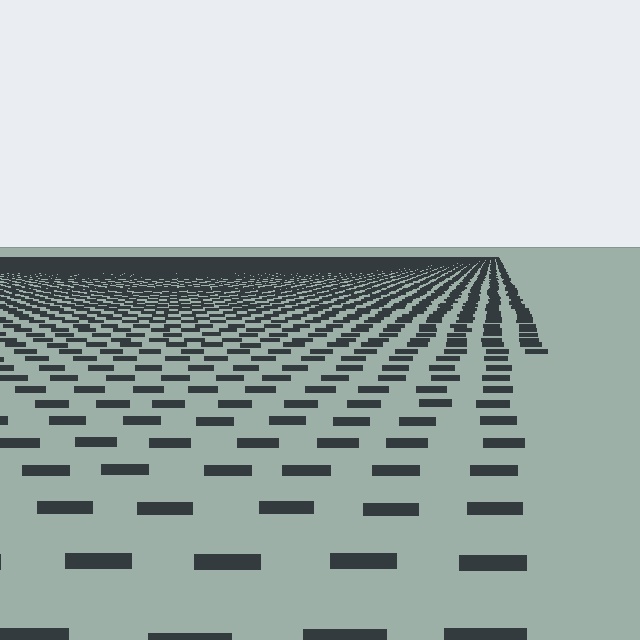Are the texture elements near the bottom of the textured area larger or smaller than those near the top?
Larger. Near the bottom, elements are closer to the viewer and appear at a bigger on-screen size.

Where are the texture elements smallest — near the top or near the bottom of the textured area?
Near the top.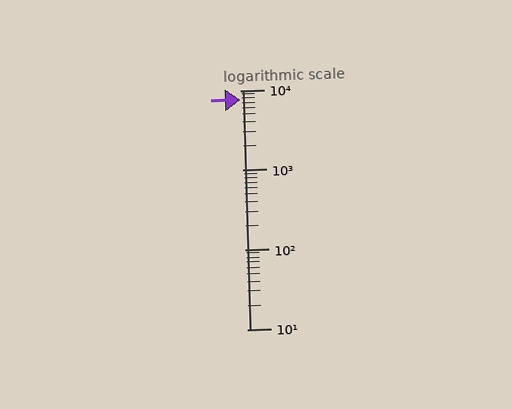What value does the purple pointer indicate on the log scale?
The pointer indicates approximately 7500.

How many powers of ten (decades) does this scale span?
The scale spans 3 decades, from 10 to 10000.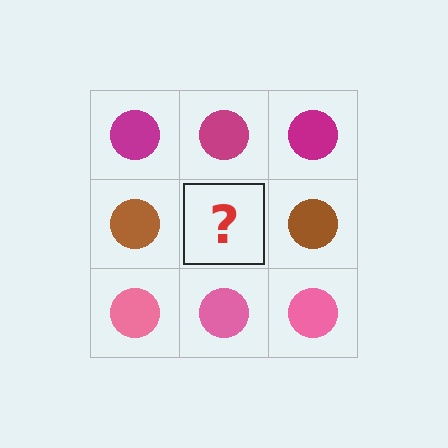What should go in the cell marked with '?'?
The missing cell should contain a brown circle.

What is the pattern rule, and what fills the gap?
The rule is that each row has a consistent color. The gap should be filled with a brown circle.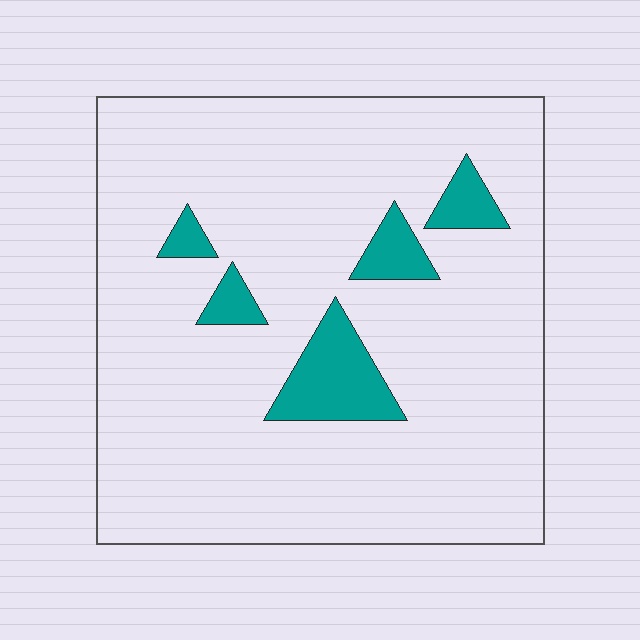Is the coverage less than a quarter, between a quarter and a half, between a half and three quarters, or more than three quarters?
Less than a quarter.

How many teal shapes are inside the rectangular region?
5.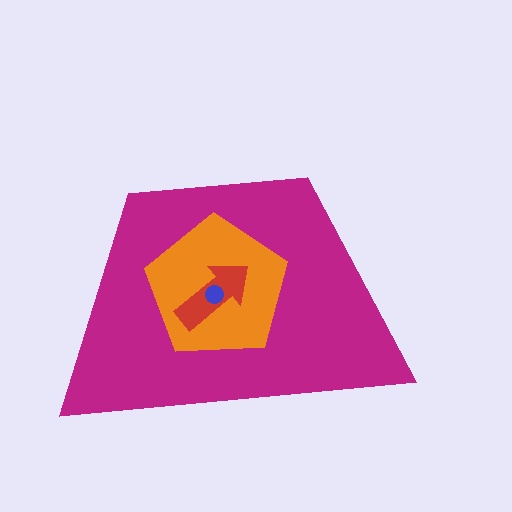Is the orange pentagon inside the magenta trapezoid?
Yes.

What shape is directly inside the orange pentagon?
The red arrow.